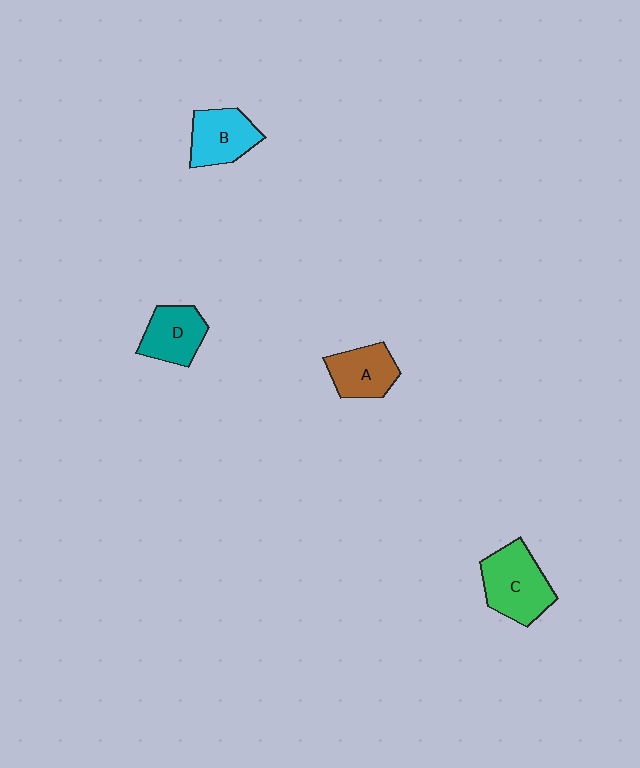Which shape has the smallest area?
Shape A (brown).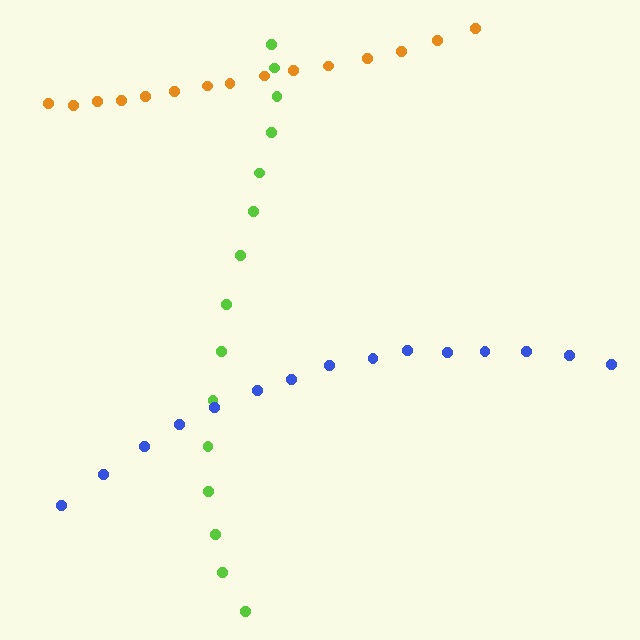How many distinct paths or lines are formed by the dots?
There are 3 distinct paths.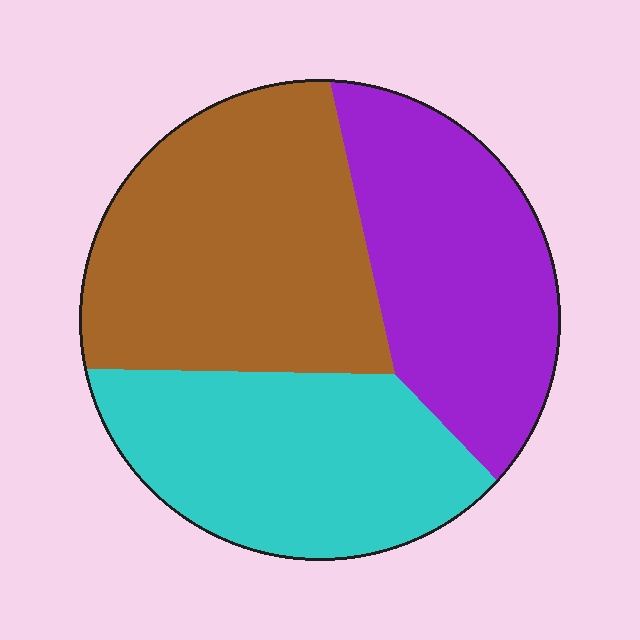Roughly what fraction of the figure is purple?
Purple covers roughly 30% of the figure.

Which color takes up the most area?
Brown, at roughly 40%.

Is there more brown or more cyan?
Brown.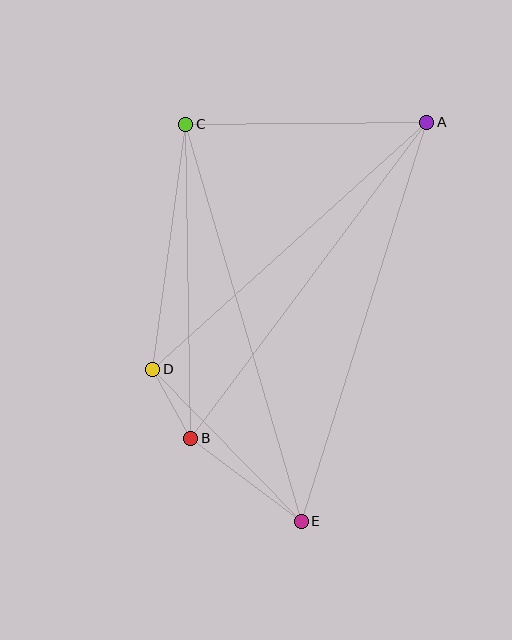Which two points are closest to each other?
Points B and D are closest to each other.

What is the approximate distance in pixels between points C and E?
The distance between C and E is approximately 414 pixels.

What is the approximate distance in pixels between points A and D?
The distance between A and D is approximately 369 pixels.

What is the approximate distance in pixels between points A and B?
The distance between A and B is approximately 394 pixels.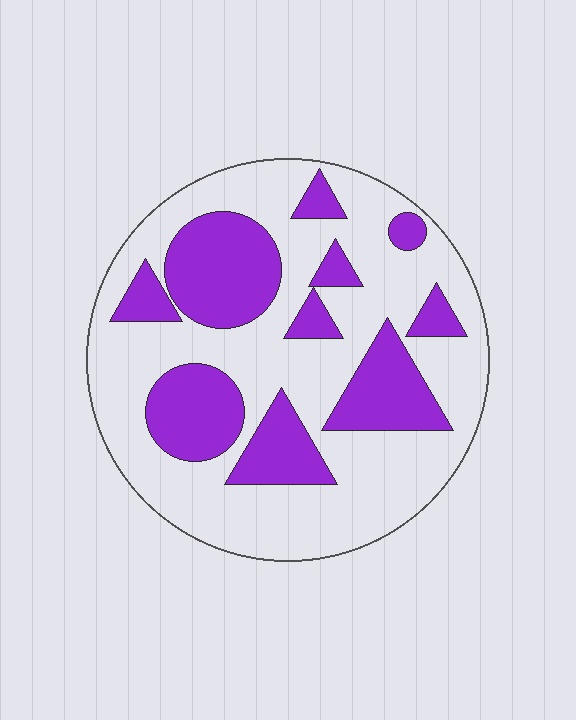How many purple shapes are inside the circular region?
10.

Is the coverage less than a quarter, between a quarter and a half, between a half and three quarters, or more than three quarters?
Between a quarter and a half.